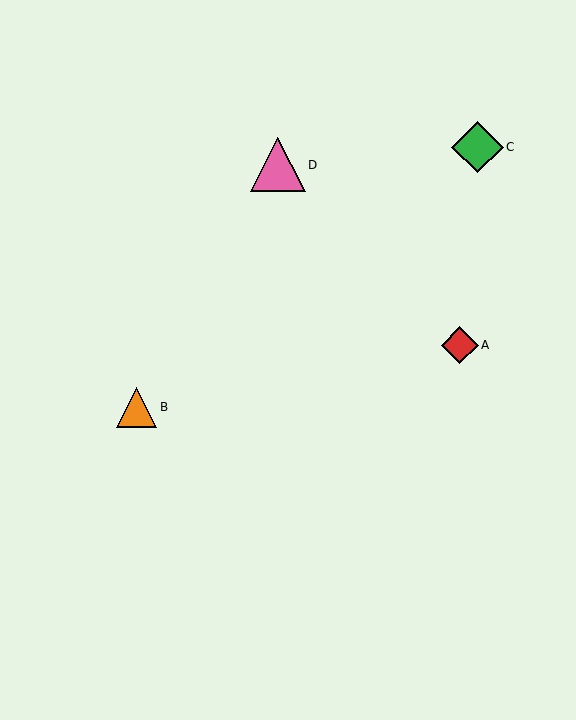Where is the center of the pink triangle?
The center of the pink triangle is at (278, 165).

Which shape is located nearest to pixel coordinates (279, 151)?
The pink triangle (labeled D) at (278, 165) is nearest to that location.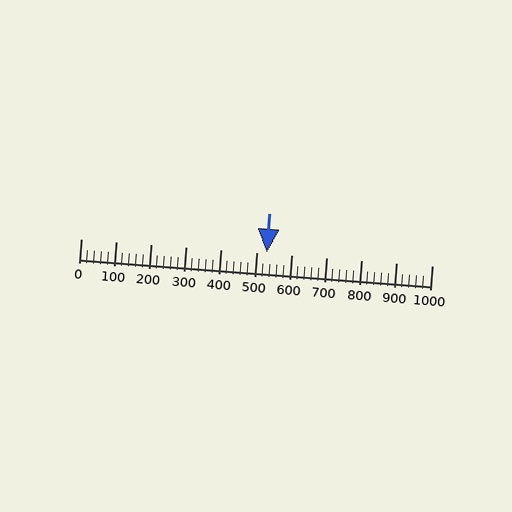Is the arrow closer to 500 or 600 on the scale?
The arrow is closer to 500.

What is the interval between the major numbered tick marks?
The major tick marks are spaced 100 units apart.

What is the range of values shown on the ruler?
The ruler shows values from 0 to 1000.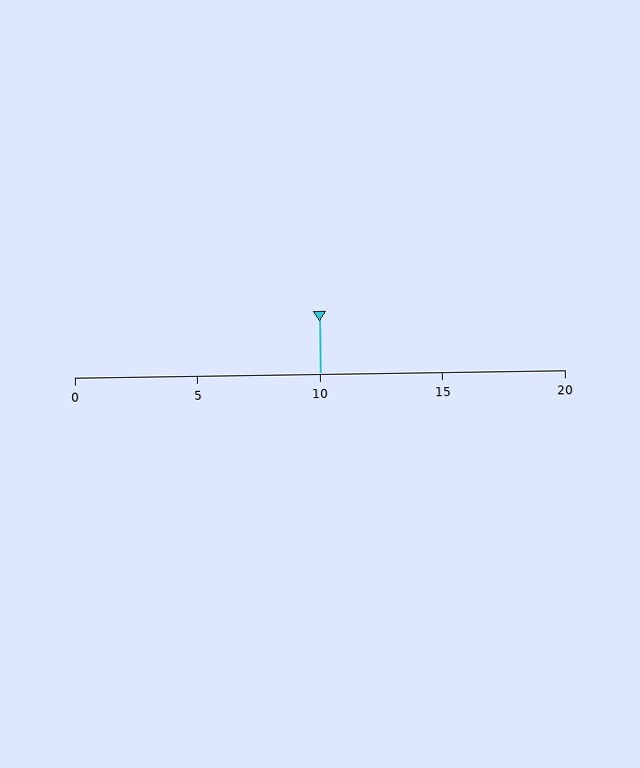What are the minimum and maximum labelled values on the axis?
The axis runs from 0 to 20.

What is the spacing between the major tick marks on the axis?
The major ticks are spaced 5 apart.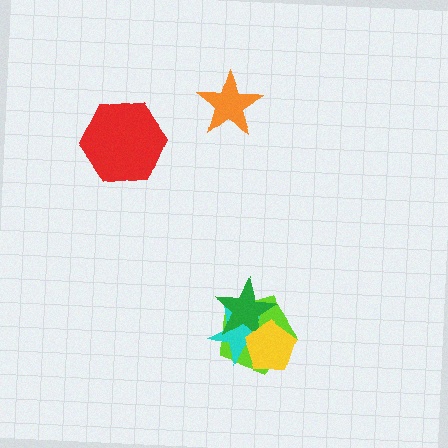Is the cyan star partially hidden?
Yes, it is partially covered by another shape.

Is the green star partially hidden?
Yes, it is partially covered by another shape.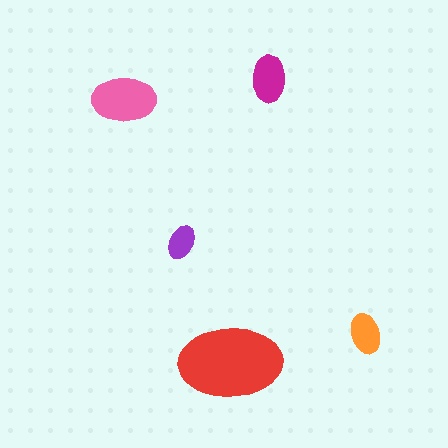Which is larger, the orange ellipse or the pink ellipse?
The pink one.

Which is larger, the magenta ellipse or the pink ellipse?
The pink one.